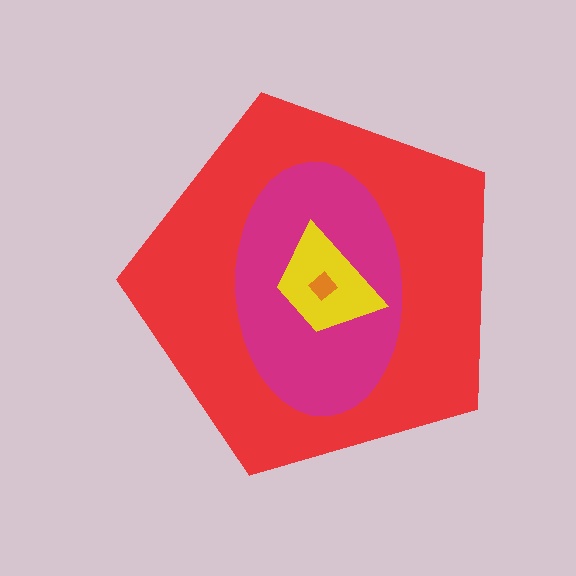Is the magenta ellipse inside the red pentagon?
Yes.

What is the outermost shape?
The red pentagon.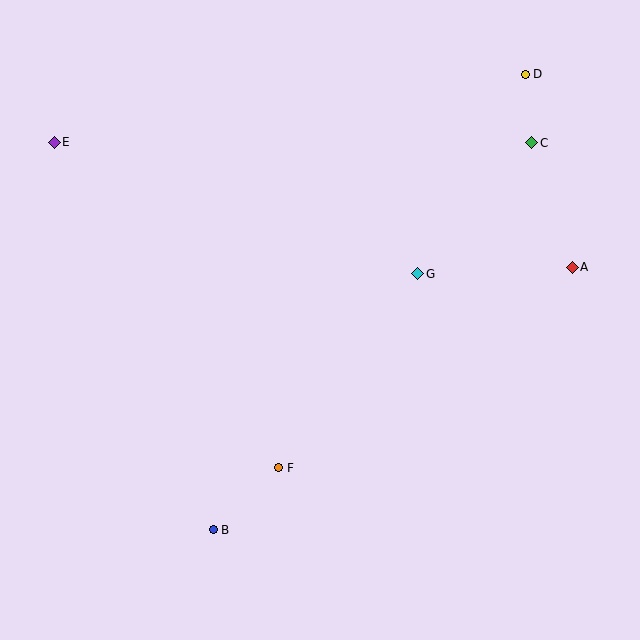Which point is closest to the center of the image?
Point G at (418, 274) is closest to the center.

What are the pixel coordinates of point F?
Point F is at (279, 468).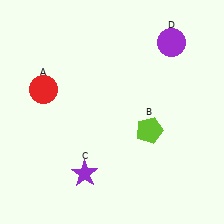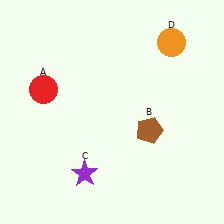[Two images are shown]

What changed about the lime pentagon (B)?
In Image 1, B is lime. In Image 2, it changed to brown.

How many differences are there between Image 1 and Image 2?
There are 2 differences between the two images.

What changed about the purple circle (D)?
In Image 1, D is purple. In Image 2, it changed to orange.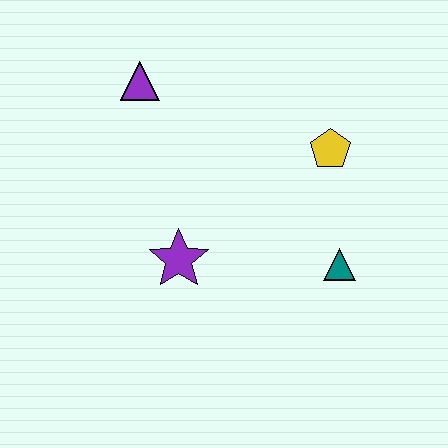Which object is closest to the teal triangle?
The yellow pentagon is closest to the teal triangle.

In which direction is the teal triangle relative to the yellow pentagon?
The teal triangle is below the yellow pentagon.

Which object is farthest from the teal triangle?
The purple triangle is farthest from the teal triangle.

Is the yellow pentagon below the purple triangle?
Yes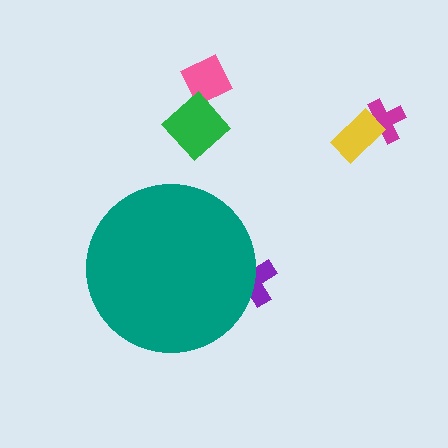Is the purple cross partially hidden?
Yes, the purple cross is partially hidden behind the teal circle.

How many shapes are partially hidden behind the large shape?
1 shape is partially hidden.